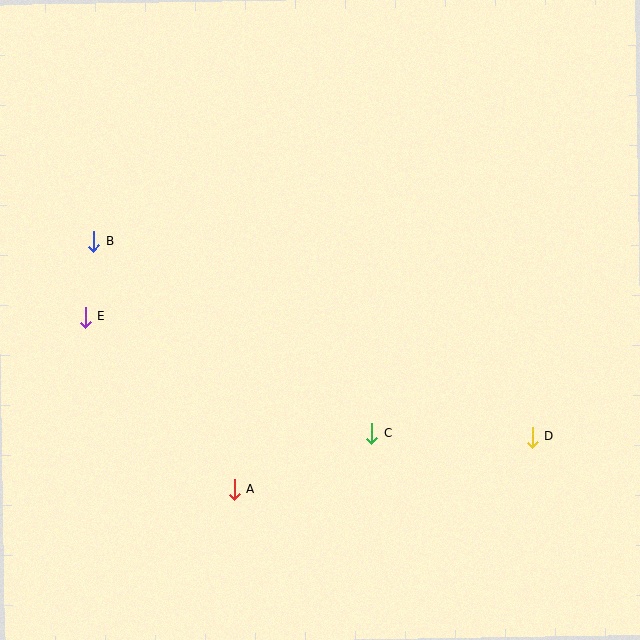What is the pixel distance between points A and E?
The distance between A and E is 228 pixels.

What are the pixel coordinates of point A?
Point A is at (234, 490).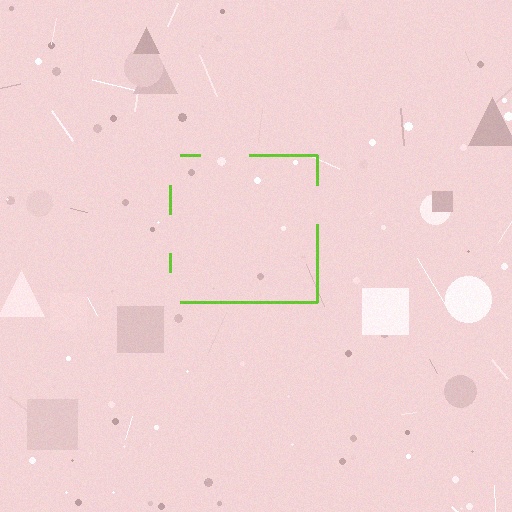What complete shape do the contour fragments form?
The contour fragments form a square.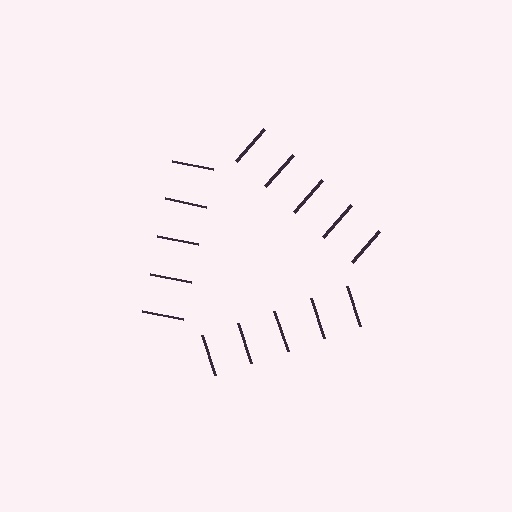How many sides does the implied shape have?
3 sides — the line-ends trace a triangle.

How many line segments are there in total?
15 — 5 along each of the 3 edges.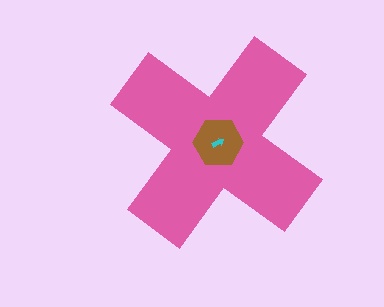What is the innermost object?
The cyan arrow.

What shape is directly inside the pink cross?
The brown hexagon.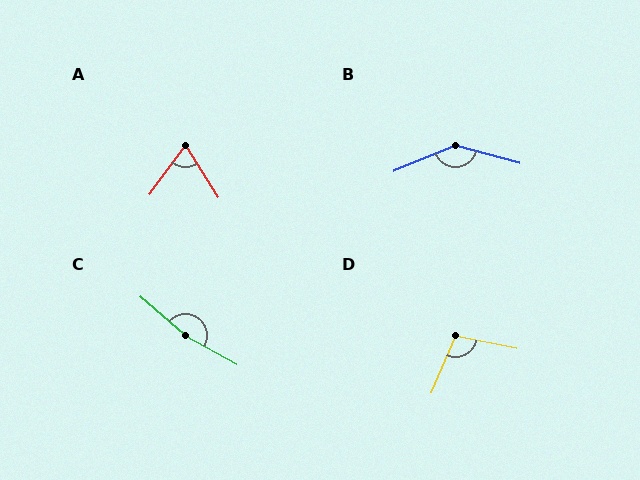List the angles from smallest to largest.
A (69°), D (101°), B (143°), C (168°).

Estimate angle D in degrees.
Approximately 101 degrees.